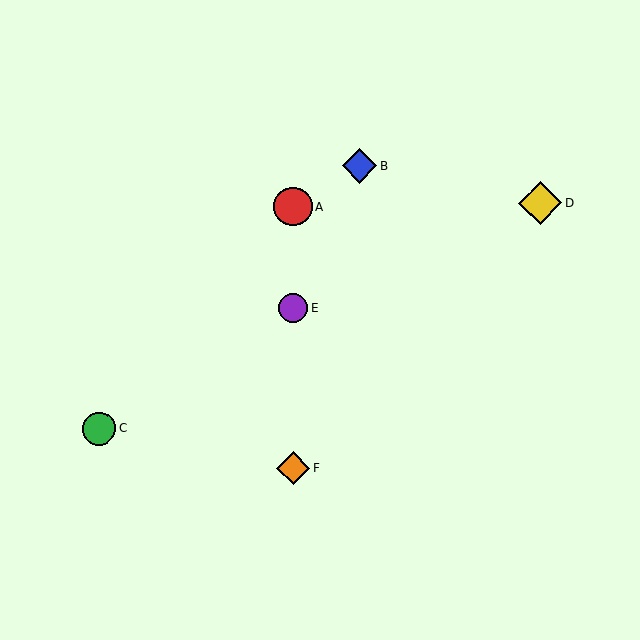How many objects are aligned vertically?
3 objects (A, E, F) are aligned vertically.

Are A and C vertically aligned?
No, A is at x≈293 and C is at x≈99.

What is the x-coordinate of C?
Object C is at x≈99.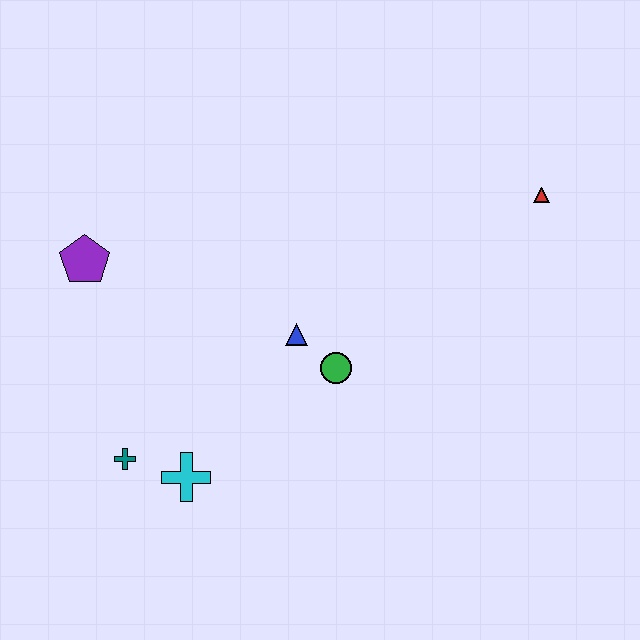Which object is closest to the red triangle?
The green circle is closest to the red triangle.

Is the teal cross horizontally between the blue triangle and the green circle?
No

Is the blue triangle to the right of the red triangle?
No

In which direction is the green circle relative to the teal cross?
The green circle is to the right of the teal cross.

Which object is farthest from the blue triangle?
The red triangle is farthest from the blue triangle.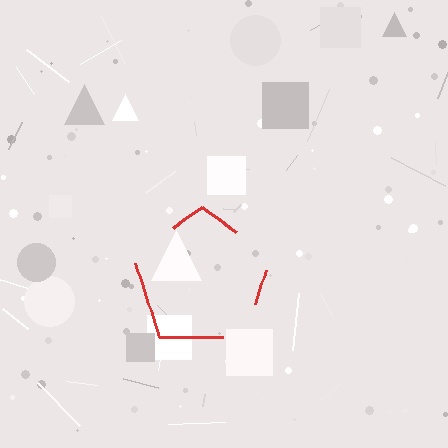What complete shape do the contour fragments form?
The contour fragments form a pentagon.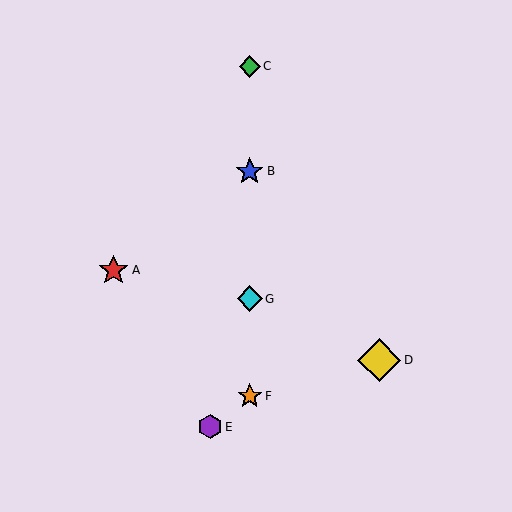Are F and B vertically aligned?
Yes, both are at x≈250.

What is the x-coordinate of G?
Object G is at x≈250.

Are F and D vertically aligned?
No, F is at x≈250 and D is at x≈379.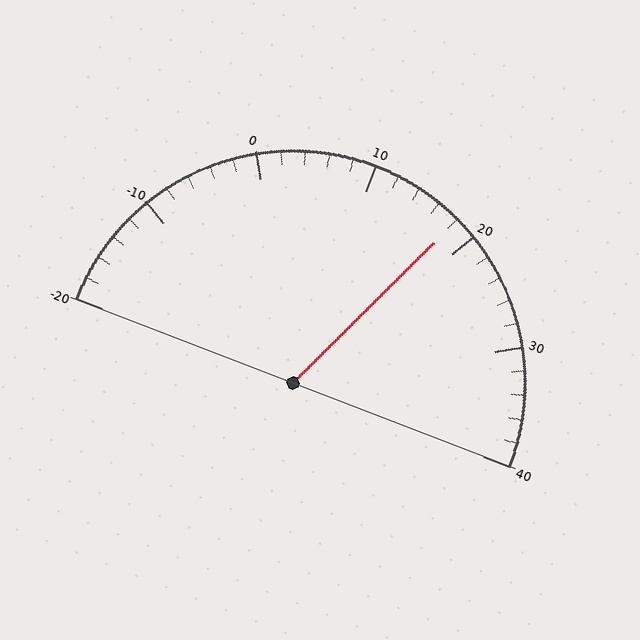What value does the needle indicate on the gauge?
The needle indicates approximately 18.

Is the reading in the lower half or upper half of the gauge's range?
The reading is in the upper half of the range (-20 to 40).